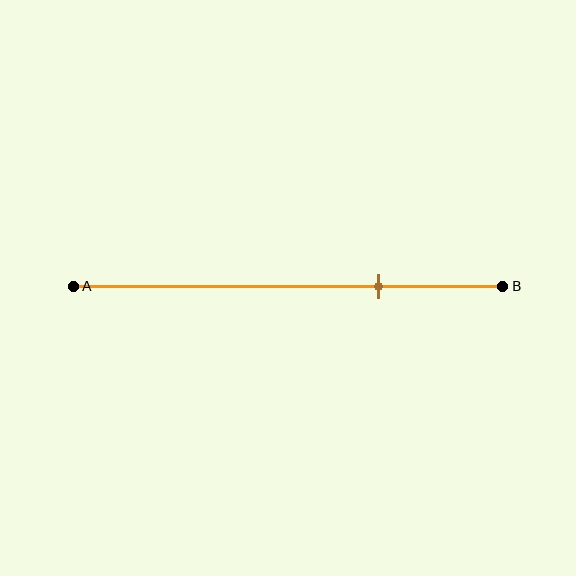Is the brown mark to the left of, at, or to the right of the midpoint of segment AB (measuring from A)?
The brown mark is to the right of the midpoint of segment AB.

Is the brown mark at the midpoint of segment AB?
No, the mark is at about 70% from A, not at the 50% midpoint.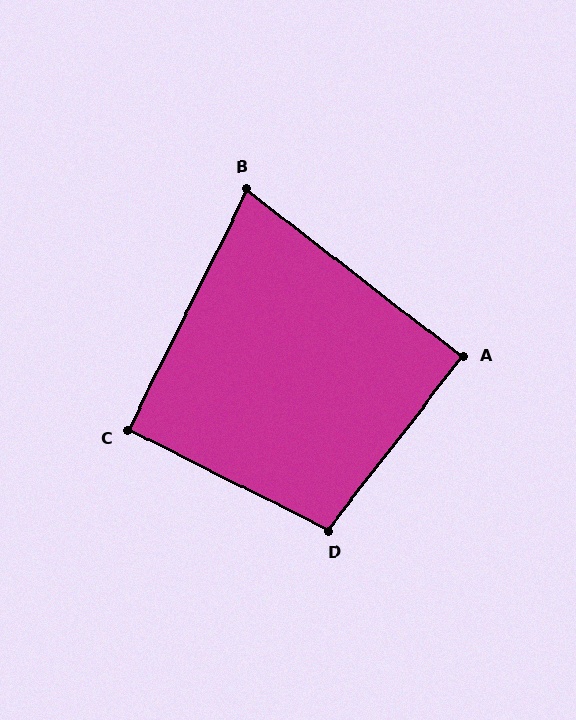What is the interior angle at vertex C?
Approximately 90 degrees (approximately right).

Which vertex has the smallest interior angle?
B, at approximately 79 degrees.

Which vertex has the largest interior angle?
D, at approximately 101 degrees.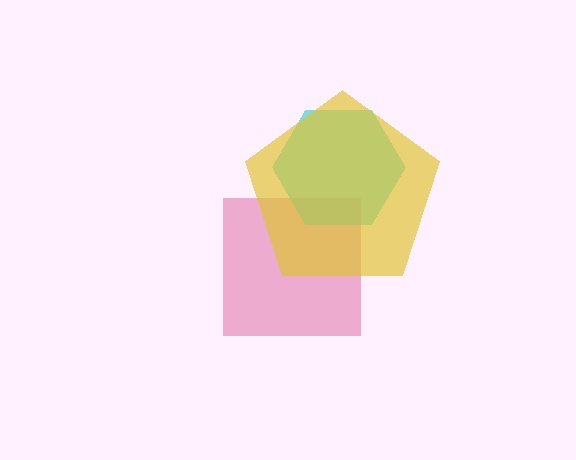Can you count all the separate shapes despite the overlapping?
Yes, there are 3 separate shapes.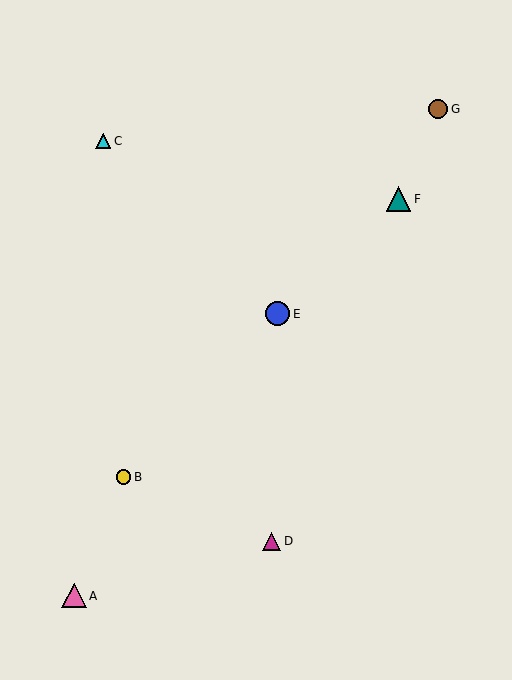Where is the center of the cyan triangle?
The center of the cyan triangle is at (103, 141).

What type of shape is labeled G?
Shape G is a brown circle.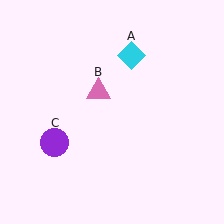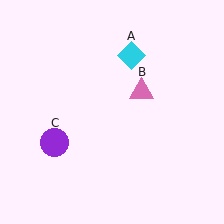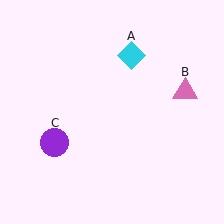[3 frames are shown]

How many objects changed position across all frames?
1 object changed position: pink triangle (object B).